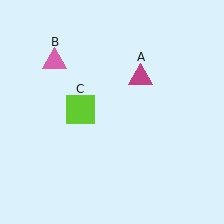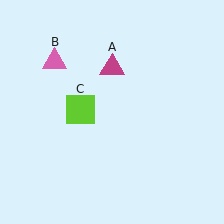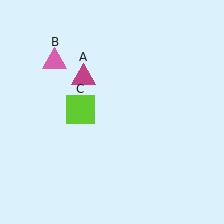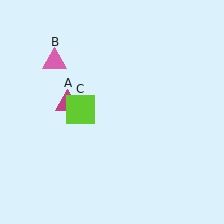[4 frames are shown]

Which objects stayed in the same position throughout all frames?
Pink triangle (object B) and lime square (object C) remained stationary.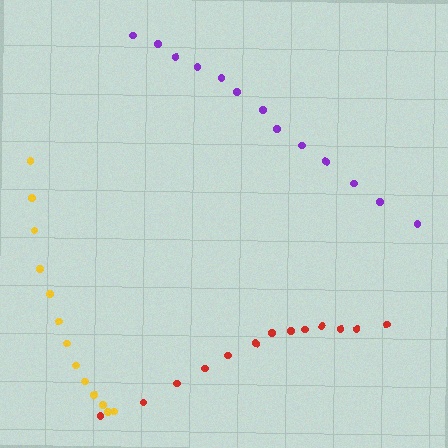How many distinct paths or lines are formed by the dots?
There are 3 distinct paths.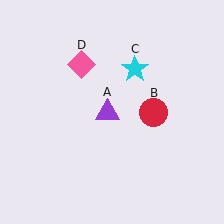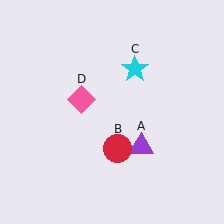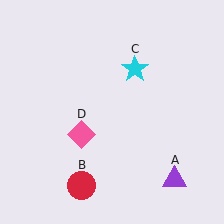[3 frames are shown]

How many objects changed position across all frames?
3 objects changed position: purple triangle (object A), red circle (object B), pink diamond (object D).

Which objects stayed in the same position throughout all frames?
Cyan star (object C) remained stationary.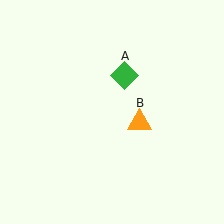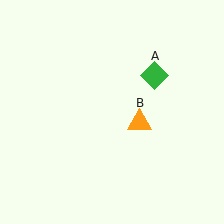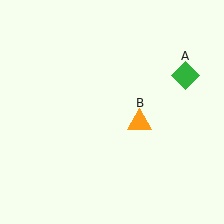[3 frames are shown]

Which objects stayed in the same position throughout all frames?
Orange triangle (object B) remained stationary.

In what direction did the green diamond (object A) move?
The green diamond (object A) moved right.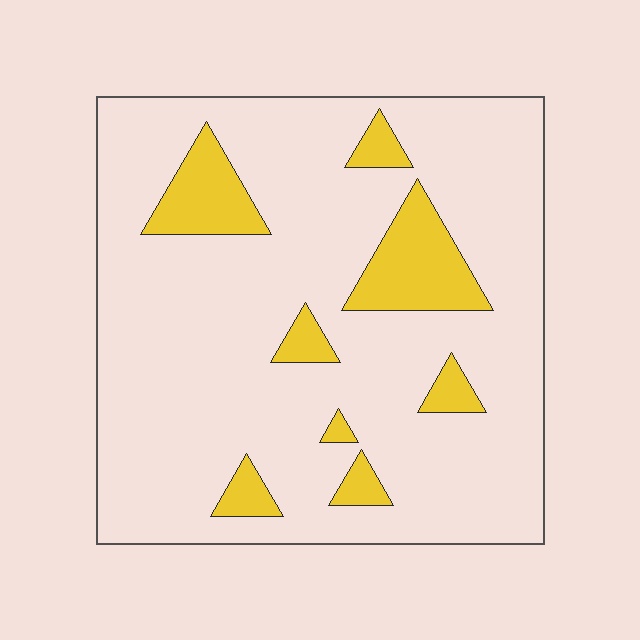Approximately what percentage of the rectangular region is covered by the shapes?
Approximately 15%.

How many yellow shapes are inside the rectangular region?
8.